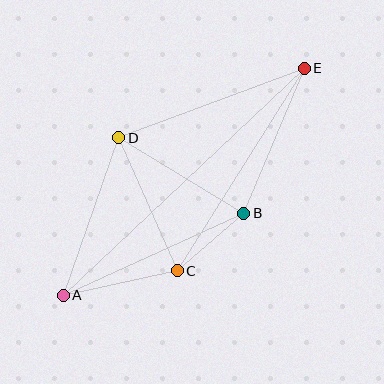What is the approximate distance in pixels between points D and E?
The distance between D and E is approximately 198 pixels.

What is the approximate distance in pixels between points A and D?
The distance between A and D is approximately 167 pixels.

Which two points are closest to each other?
Points B and C are closest to each other.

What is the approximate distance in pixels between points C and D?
The distance between C and D is approximately 146 pixels.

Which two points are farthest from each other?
Points A and E are farthest from each other.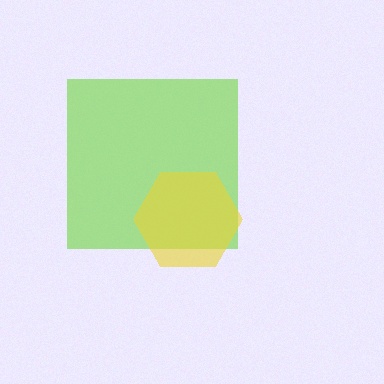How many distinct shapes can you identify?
There are 2 distinct shapes: a lime square, a yellow hexagon.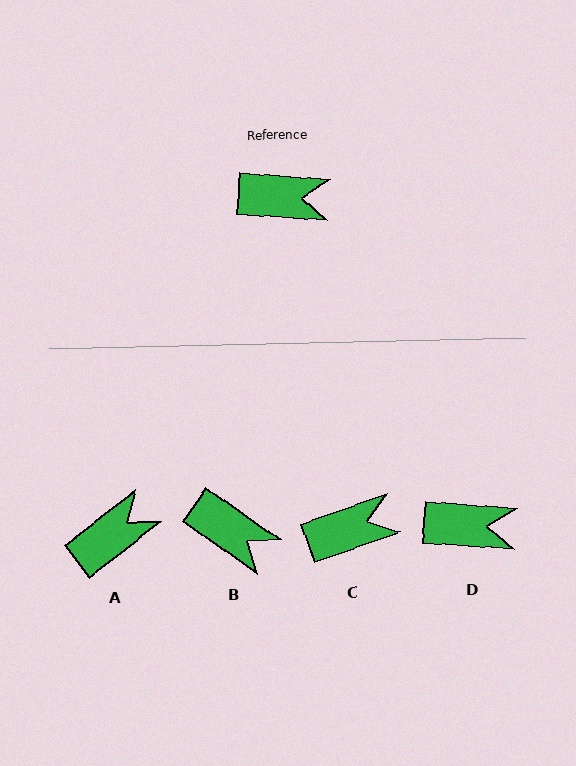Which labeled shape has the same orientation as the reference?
D.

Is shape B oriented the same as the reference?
No, it is off by about 31 degrees.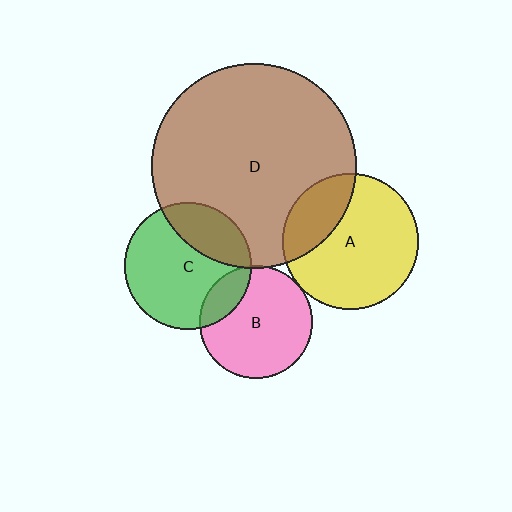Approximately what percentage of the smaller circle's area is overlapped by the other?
Approximately 5%.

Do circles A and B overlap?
Yes.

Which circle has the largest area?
Circle D (brown).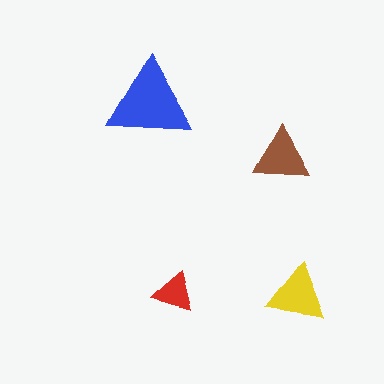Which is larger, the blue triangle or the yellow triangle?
The blue one.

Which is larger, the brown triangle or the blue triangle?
The blue one.